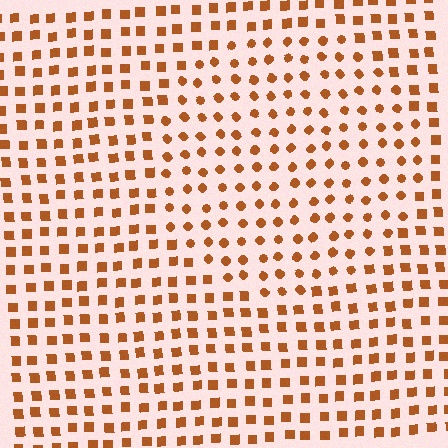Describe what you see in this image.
The image is filled with small brown elements arranged in a uniform grid. A circle-shaped region contains circles, while the surrounding area contains squares. The boundary is defined purely by the change in element shape.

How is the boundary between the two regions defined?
The boundary is defined by a change in element shape: circles inside vs. squares outside. All elements share the same color and spacing.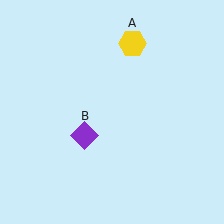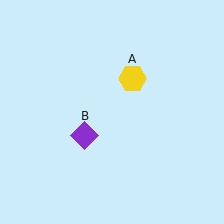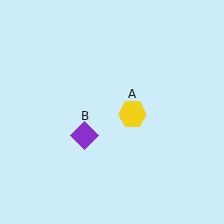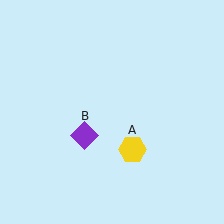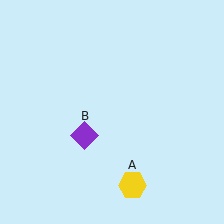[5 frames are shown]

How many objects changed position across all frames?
1 object changed position: yellow hexagon (object A).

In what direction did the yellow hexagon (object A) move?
The yellow hexagon (object A) moved down.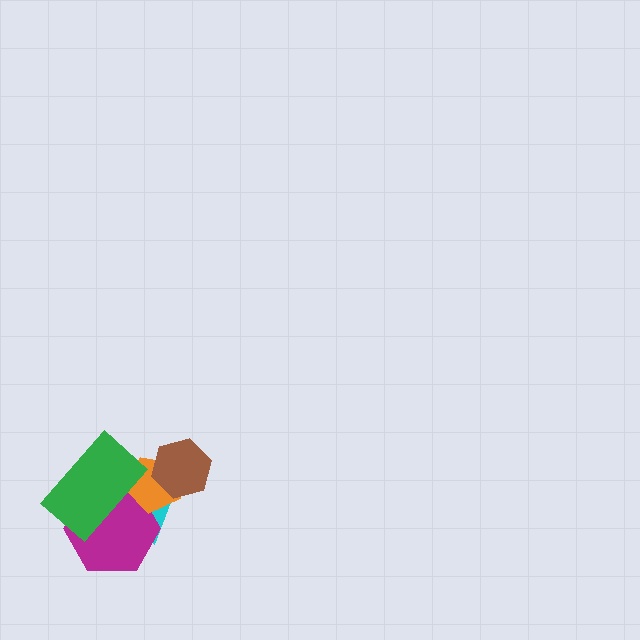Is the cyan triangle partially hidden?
Yes, it is partially covered by another shape.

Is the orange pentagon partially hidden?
Yes, it is partially covered by another shape.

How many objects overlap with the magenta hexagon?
3 objects overlap with the magenta hexagon.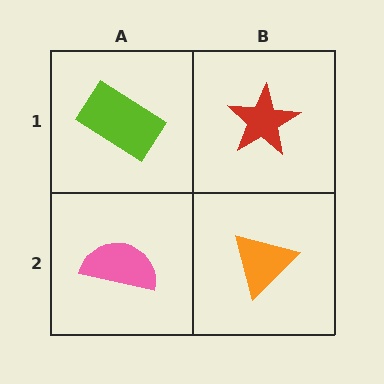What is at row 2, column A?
A pink semicircle.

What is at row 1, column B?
A red star.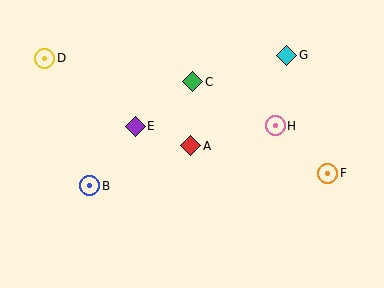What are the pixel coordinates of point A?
Point A is at (191, 146).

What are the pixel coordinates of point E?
Point E is at (135, 126).